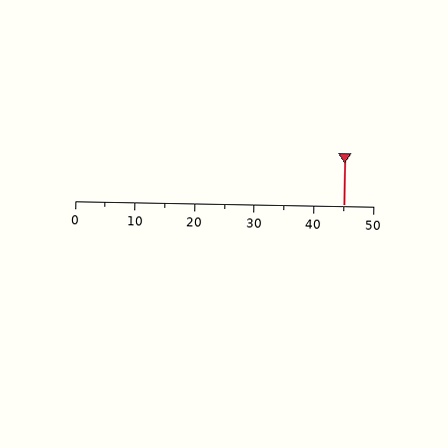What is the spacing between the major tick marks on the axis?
The major ticks are spaced 10 apart.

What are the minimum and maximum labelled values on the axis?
The axis runs from 0 to 50.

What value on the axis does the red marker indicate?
The marker indicates approximately 45.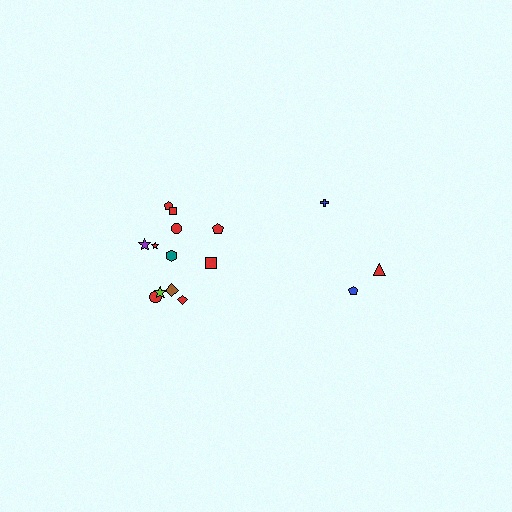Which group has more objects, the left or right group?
The left group.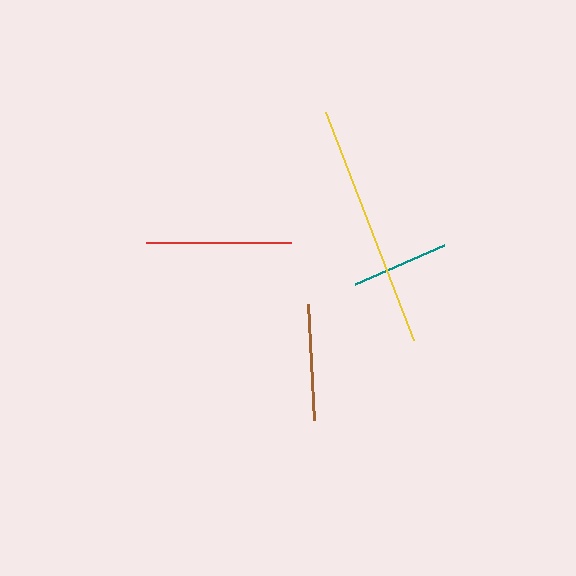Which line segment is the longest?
The yellow line is the longest at approximately 244 pixels.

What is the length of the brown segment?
The brown segment is approximately 116 pixels long.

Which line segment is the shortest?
The teal line is the shortest at approximately 98 pixels.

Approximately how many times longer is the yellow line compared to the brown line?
The yellow line is approximately 2.1 times the length of the brown line.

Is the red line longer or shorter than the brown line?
The red line is longer than the brown line.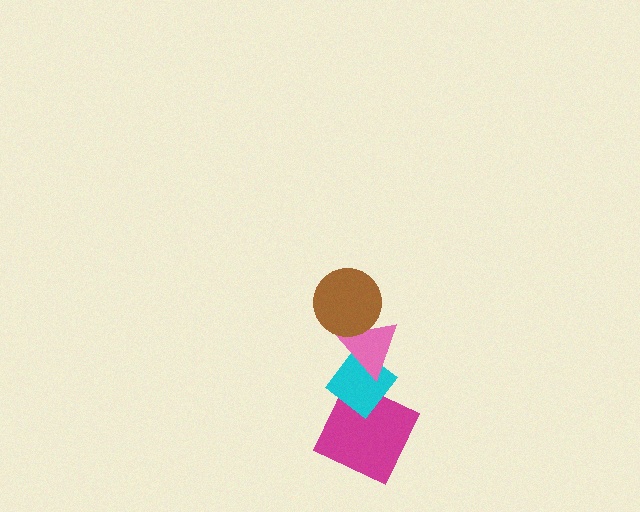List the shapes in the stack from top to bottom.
From top to bottom: the brown circle, the pink triangle, the cyan diamond, the magenta square.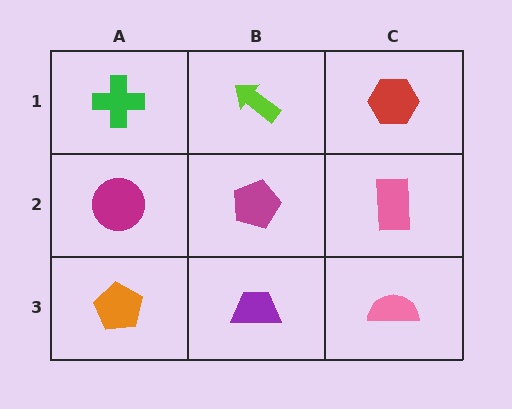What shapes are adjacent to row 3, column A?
A magenta circle (row 2, column A), a purple trapezoid (row 3, column B).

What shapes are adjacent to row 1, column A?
A magenta circle (row 2, column A), a lime arrow (row 1, column B).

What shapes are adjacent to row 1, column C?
A pink rectangle (row 2, column C), a lime arrow (row 1, column B).